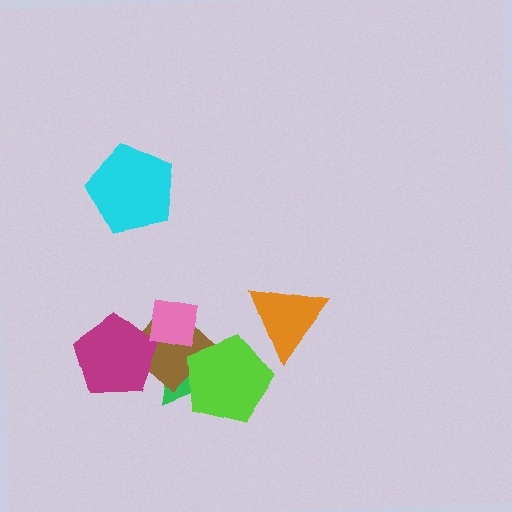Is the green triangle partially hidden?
Yes, it is partially covered by another shape.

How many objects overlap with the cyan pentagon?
0 objects overlap with the cyan pentagon.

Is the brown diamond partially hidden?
Yes, it is partially covered by another shape.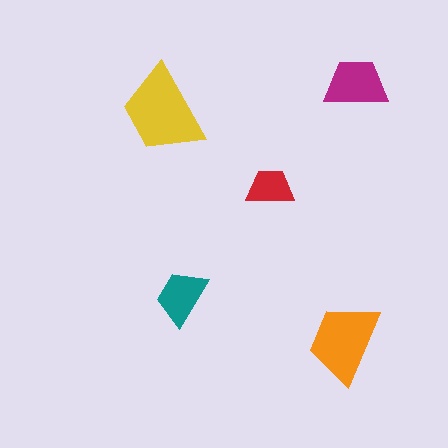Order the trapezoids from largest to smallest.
the yellow one, the orange one, the magenta one, the teal one, the red one.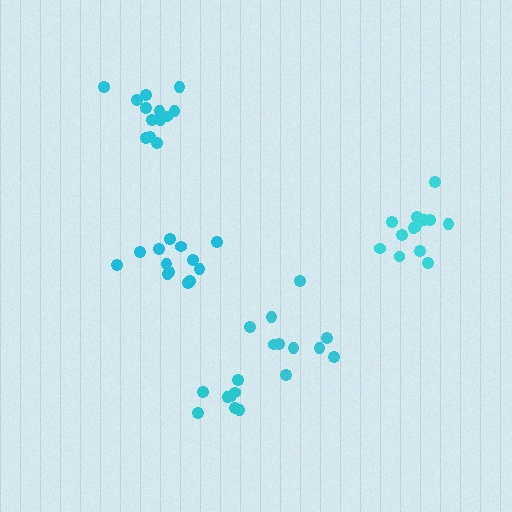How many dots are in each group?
Group 1: 8 dots, Group 2: 13 dots, Group 3: 13 dots, Group 4: 14 dots, Group 5: 11 dots (59 total).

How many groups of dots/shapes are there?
There are 5 groups.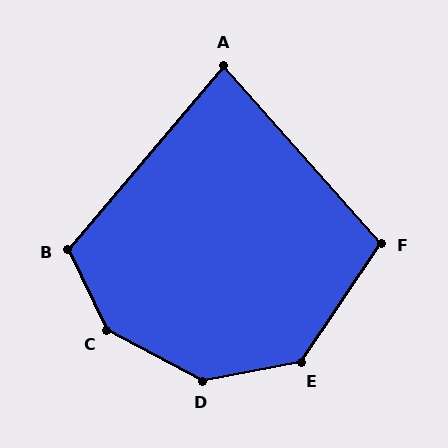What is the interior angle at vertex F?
Approximately 105 degrees (obtuse).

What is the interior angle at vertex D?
Approximately 141 degrees (obtuse).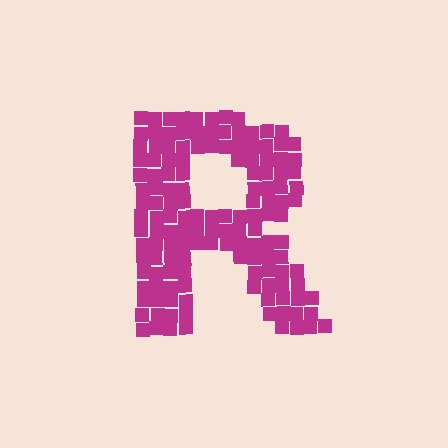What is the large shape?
The large shape is the letter R.